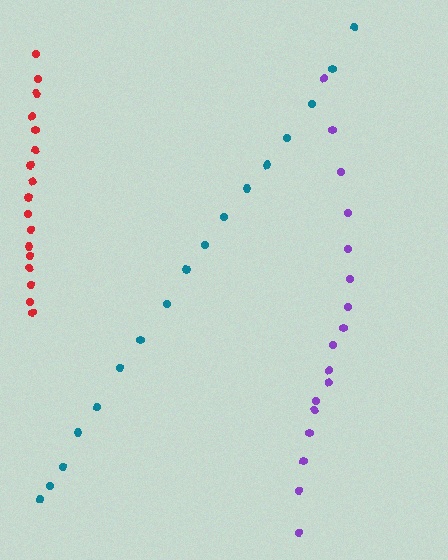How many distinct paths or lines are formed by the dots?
There are 3 distinct paths.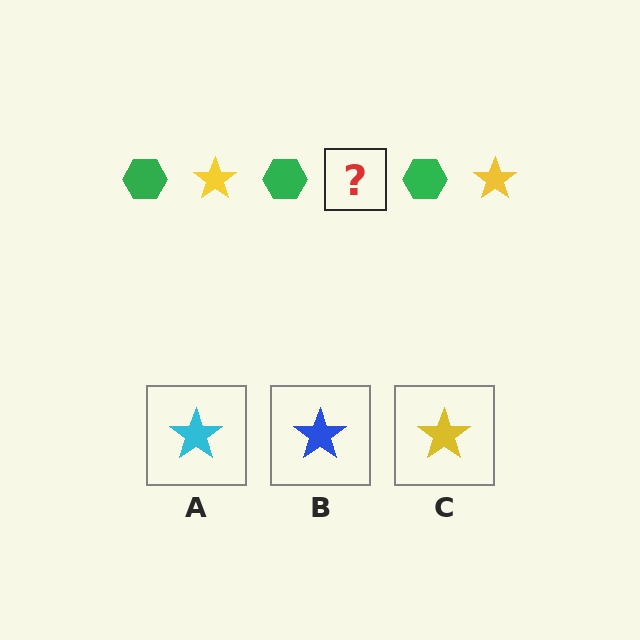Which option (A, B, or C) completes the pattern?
C.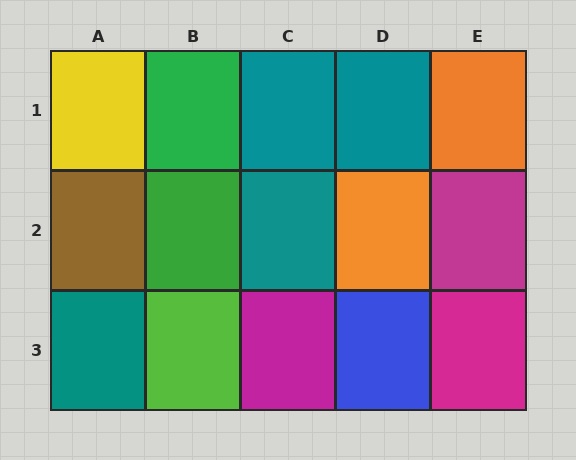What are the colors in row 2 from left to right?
Brown, green, teal, orange, magenta.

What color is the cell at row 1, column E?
Orange.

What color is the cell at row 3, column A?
Teal.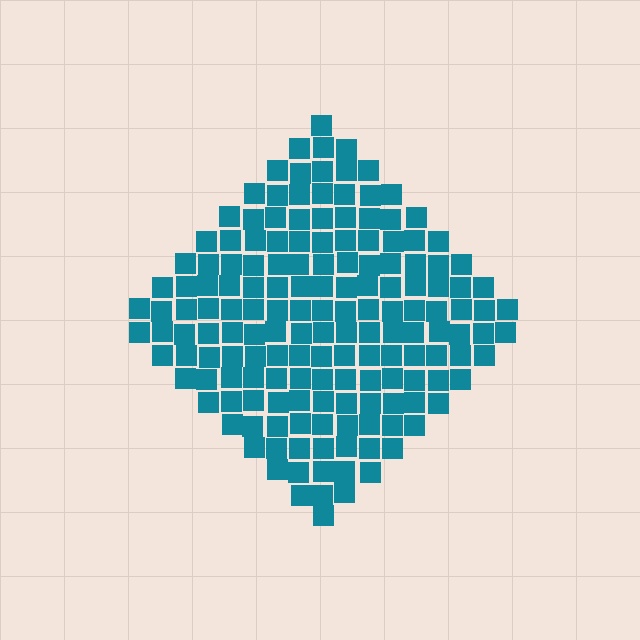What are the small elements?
The small elements are squares.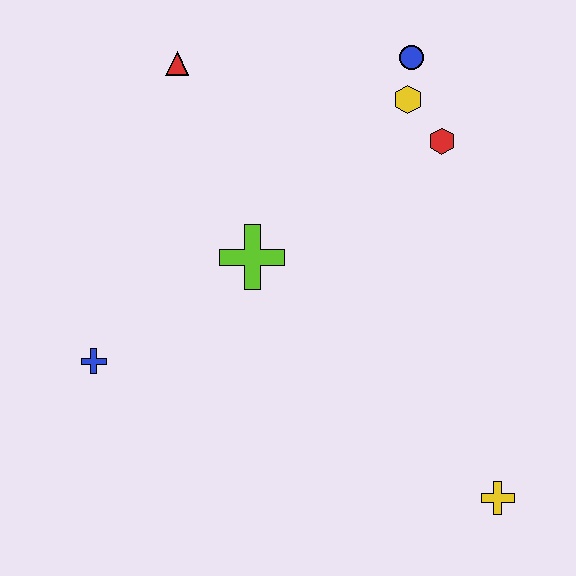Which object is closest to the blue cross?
The lime cross is closest to the blue cross.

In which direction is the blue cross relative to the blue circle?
The blue cross is to the left of the blue circle.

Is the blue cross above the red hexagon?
No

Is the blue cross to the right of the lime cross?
No